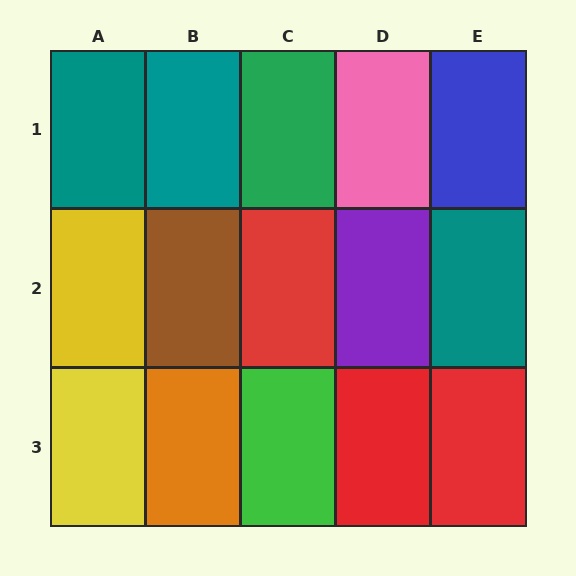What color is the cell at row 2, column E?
Teal.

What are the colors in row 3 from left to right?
Yellow, orange, green, red, red.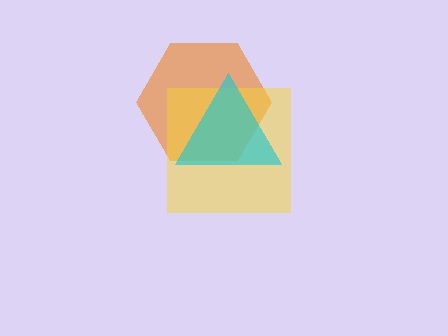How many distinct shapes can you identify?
There are 3 distinct shapes: an orange hexagon, a yellow square, a cyan triangle.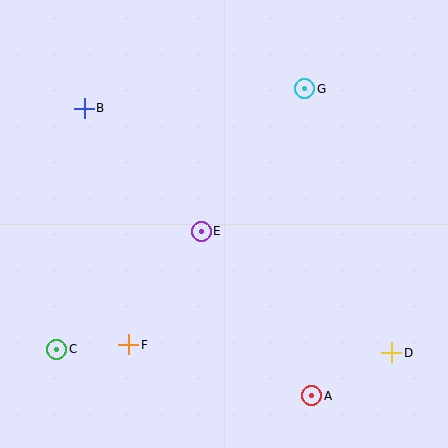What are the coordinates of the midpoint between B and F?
The midpoint between B and F is at (106, 226).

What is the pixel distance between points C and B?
The distance between C and B is 243 pixels.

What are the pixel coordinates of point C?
Point C is at (57, 349).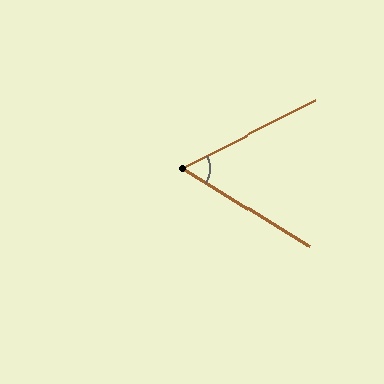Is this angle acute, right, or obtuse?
It is acute.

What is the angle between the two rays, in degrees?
Approximately 59 degrees.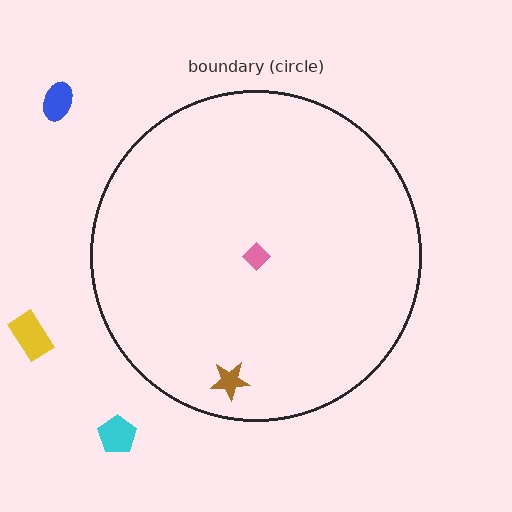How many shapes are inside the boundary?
2 inside, 3 outside.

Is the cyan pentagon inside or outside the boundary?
Outside.